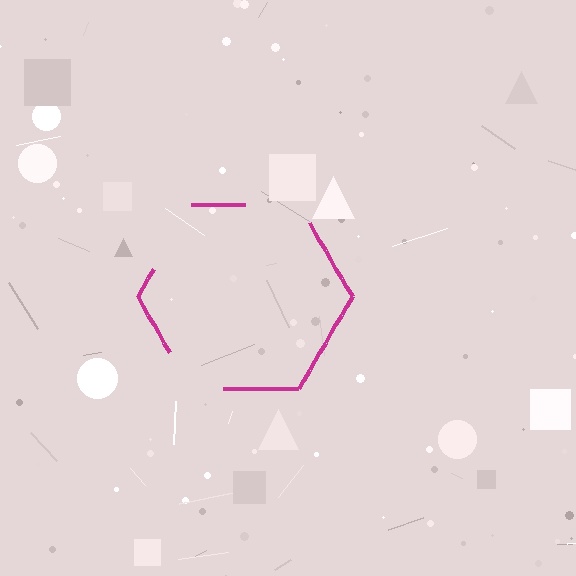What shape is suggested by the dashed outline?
The dashed outline suggests a hexagon.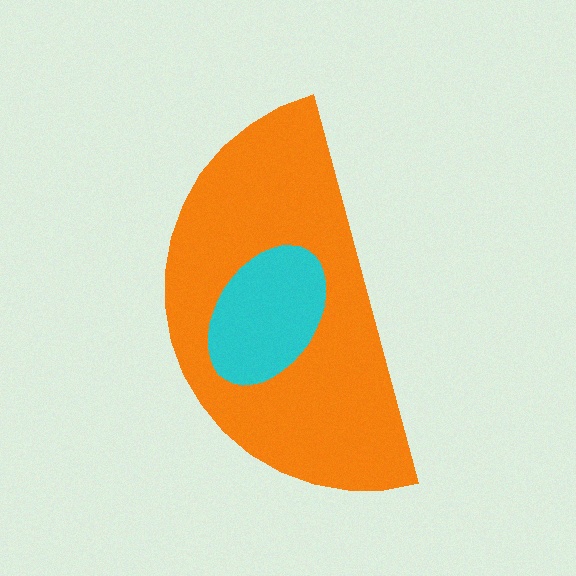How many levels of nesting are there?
2.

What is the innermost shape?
The cyan ellipse.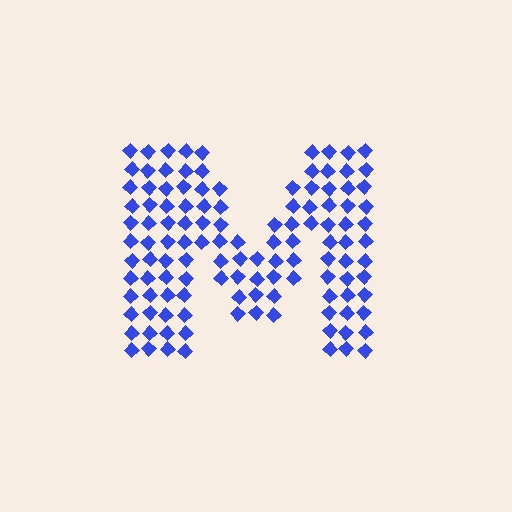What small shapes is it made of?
It is made of small diamonds.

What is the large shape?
The large shape is the letter M.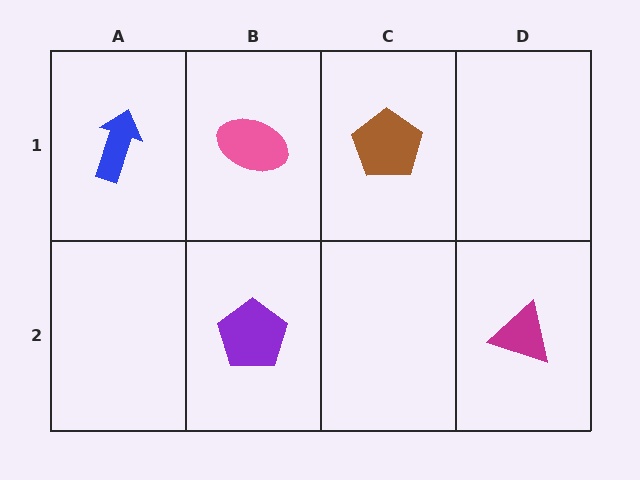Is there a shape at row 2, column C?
No, that cell is empty.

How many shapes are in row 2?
2 shapes.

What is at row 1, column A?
A blue arrow.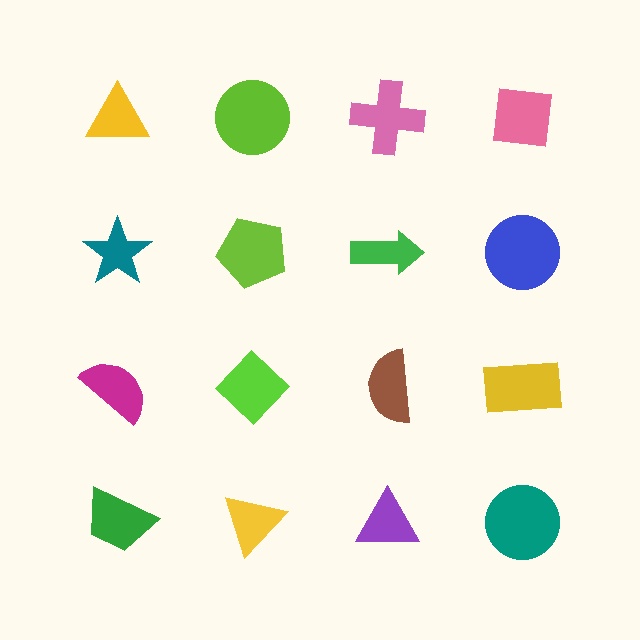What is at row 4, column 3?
A purple triangle.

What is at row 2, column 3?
A green arrow.